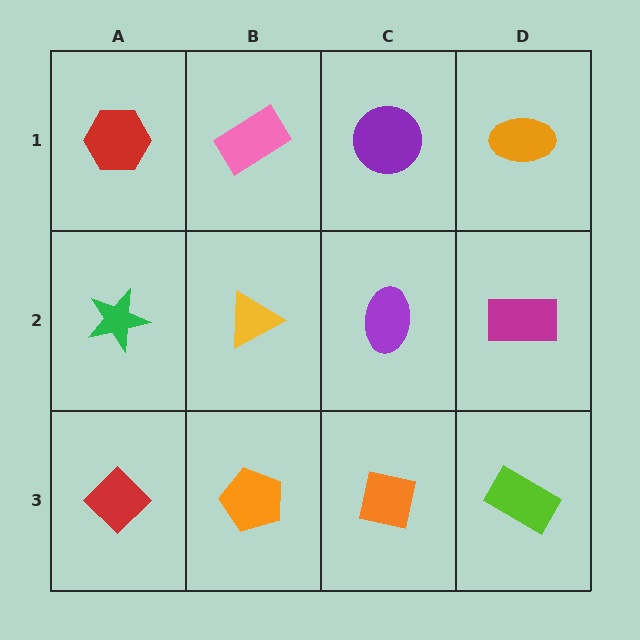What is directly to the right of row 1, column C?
An orange ellipse.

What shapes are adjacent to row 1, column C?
A purple ellipse (row 2, column C), a pink rectangle (row 1, column B), an orange ellipse (row 1, column D).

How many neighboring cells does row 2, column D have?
3.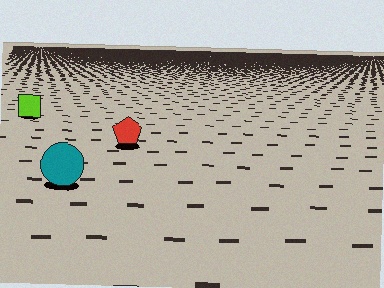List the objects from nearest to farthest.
From nearest to farthest: the teal circle, the red pentagon, the lime square.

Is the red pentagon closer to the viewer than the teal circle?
No. The teal circle is closer — you can tell from the texture gradient: the ground texture is coarser near it.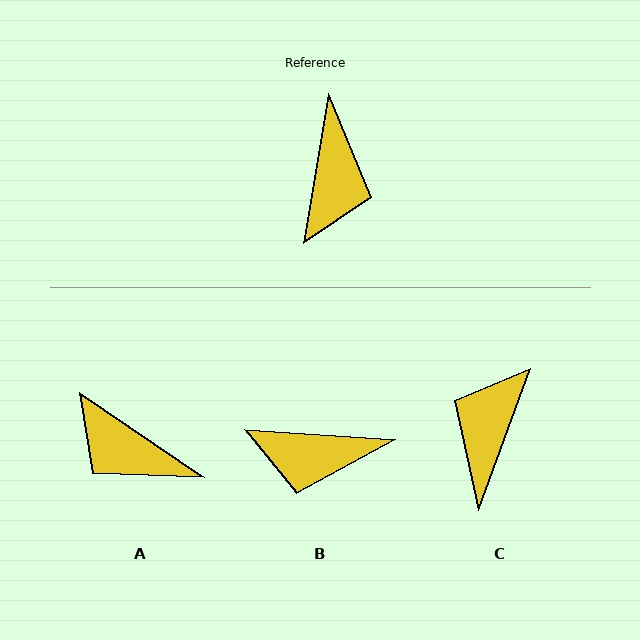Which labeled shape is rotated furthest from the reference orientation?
C, about 170 degrees away.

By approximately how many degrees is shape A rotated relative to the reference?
Approximately 114 degrees clockwise.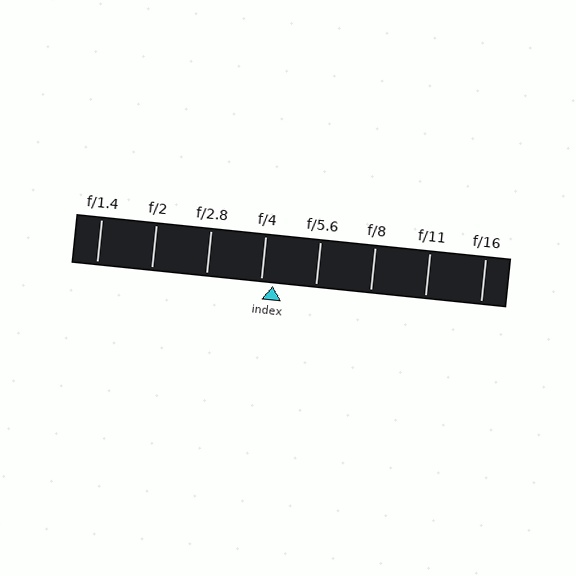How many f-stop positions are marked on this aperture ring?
There are 8 f-stop positions marked.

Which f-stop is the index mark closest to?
The index mark is closest to f/4.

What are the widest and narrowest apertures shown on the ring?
The widest aperture shown is f/1.4 and the narrowest is f/16.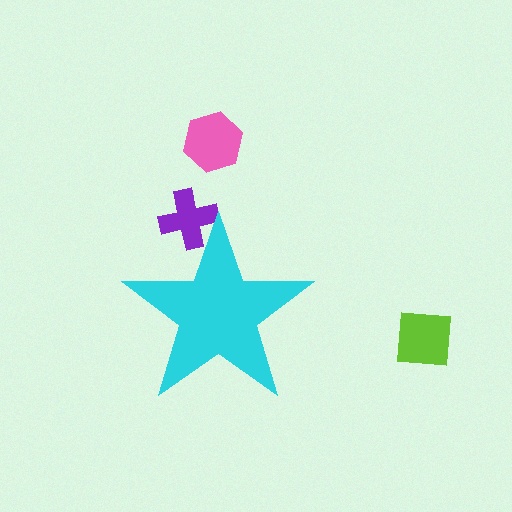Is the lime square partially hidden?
No, the lime square is fully visible.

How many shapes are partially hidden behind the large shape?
1 shape is partially hidden.